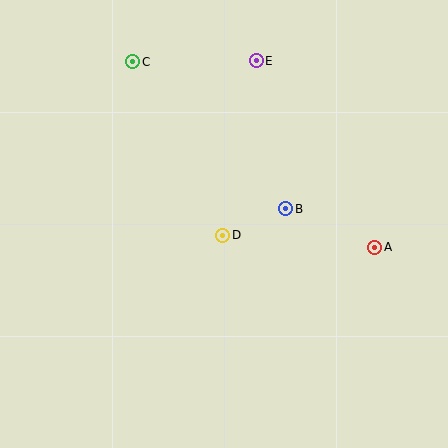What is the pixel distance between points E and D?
The distance between E and D is 178 pixels.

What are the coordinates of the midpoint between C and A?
The midpoint between C and A is at (254, 154).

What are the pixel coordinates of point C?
Point C is at (133, 62).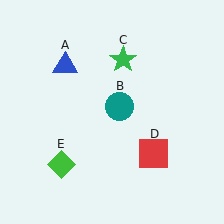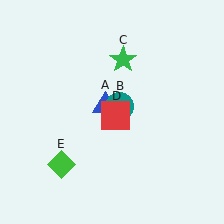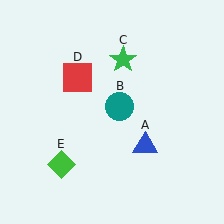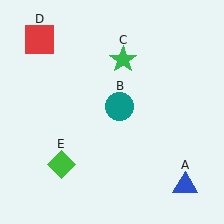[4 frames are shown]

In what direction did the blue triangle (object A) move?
The blue triangle (object A) moved down and to the right.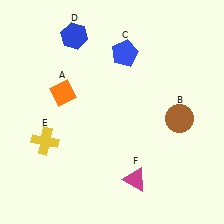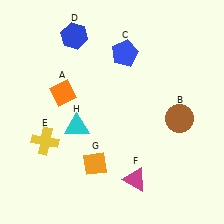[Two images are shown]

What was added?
An orange diamond (G), a cyan triangle (H) were added in Image 2.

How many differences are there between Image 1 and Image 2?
There are 2 differences between the two images.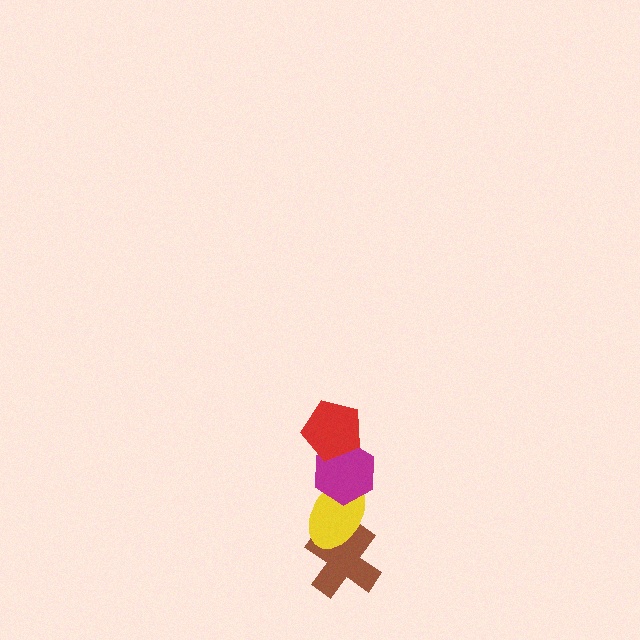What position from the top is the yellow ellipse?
The yellow ellipse is 3rd from the top.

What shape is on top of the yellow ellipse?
The magenta hexagon is on top of the yellow ellipse.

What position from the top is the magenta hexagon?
The magenta hexagon is 2nd from the top.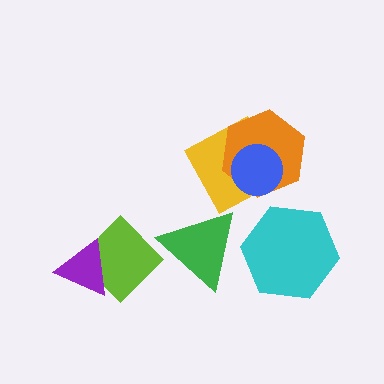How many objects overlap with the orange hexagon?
2 objects overlap with the orange hexagon.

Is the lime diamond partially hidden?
Yes, it is partially covered by another shape.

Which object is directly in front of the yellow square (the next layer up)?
The orange hexagon is directly in front of the yellow square.